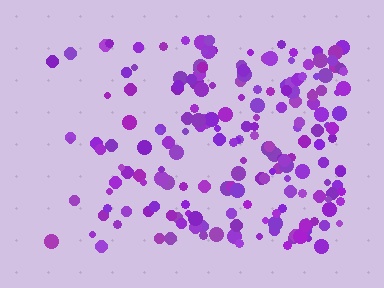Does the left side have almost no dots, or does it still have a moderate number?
Still a moderate number, just noticeably fewer than the right.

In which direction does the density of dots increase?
From left to right, with the right side densest.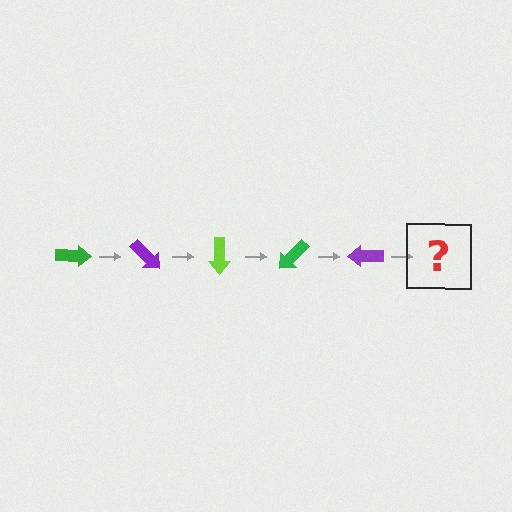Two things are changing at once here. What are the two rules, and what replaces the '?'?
The two rules are that it rotates 45 degrees each step and the color cycles through green, purple, and lime. The '?' should be a lime arrow, rotated 225 degrees from the start.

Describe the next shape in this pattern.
It should be a lime arrow, rotated 225 degrees from the start.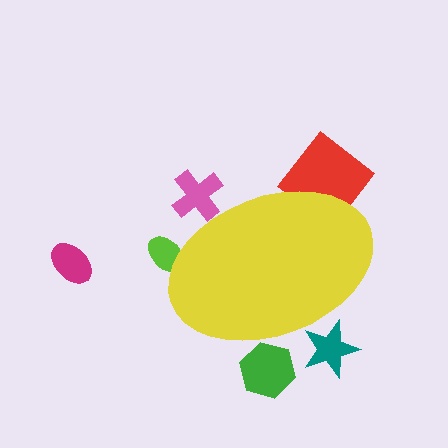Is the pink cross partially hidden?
Yes, the pink cross is partially hidden behind the yellow ellipse.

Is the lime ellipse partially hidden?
Yes, the lime ellipse is partially hidden behind the yellow ellipse.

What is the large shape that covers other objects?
A yellow ellipse.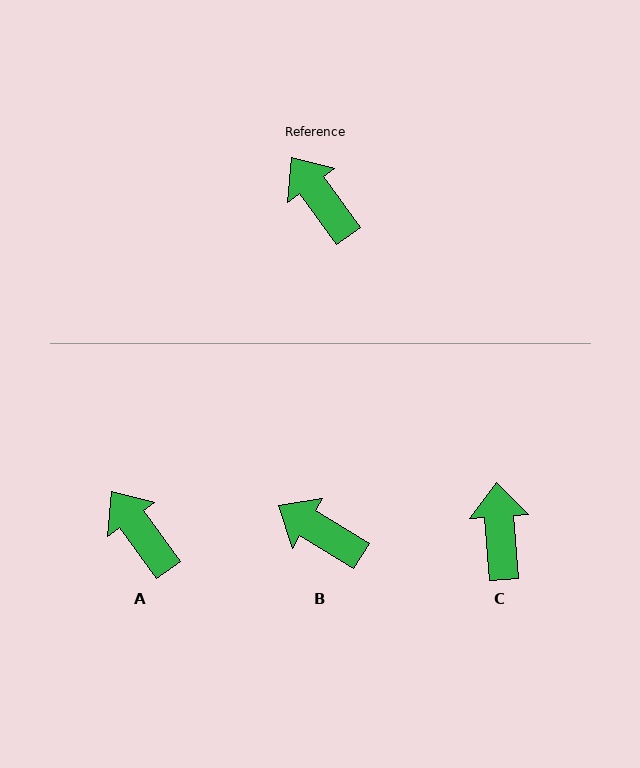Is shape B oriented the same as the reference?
No, it is off by about 23 degrees.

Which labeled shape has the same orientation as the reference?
A.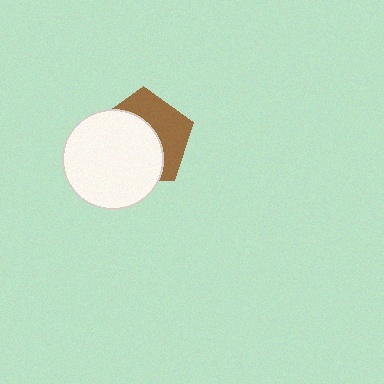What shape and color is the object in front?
The object in front is a white circle.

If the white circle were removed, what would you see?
You would see the complete brown pentagon.